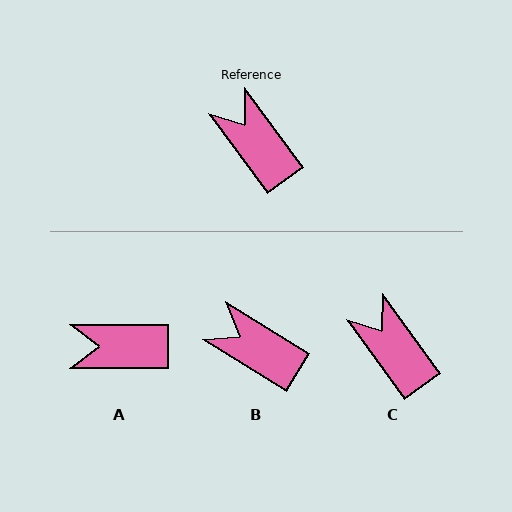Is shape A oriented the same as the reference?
No, it is off by about 54 degrees.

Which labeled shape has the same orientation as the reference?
C.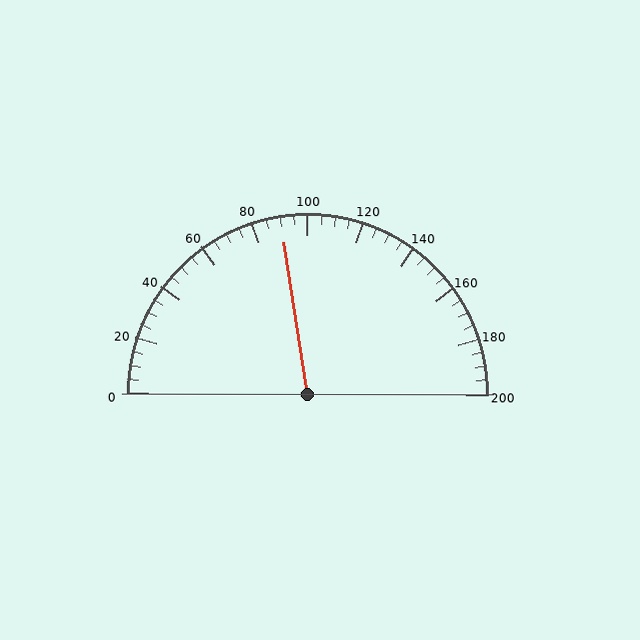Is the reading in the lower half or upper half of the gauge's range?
The reading is in the lower half of the range (0 to 200).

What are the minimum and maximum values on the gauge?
The gauge ranges from 0 to 200.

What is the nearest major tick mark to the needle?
The nearest major tick mark is 80.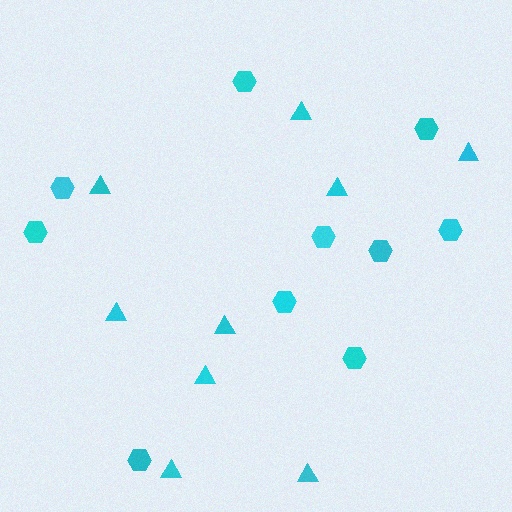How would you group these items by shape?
There are 2 groups: one group of hexagons (10) and one group of triangles (9).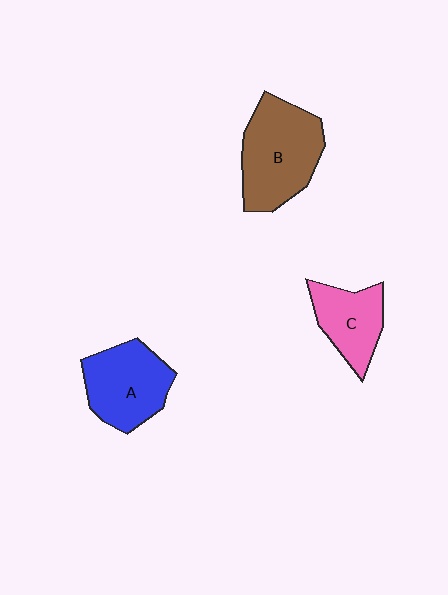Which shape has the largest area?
Shape B (brown).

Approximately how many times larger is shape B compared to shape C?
Approximately 1.6 times.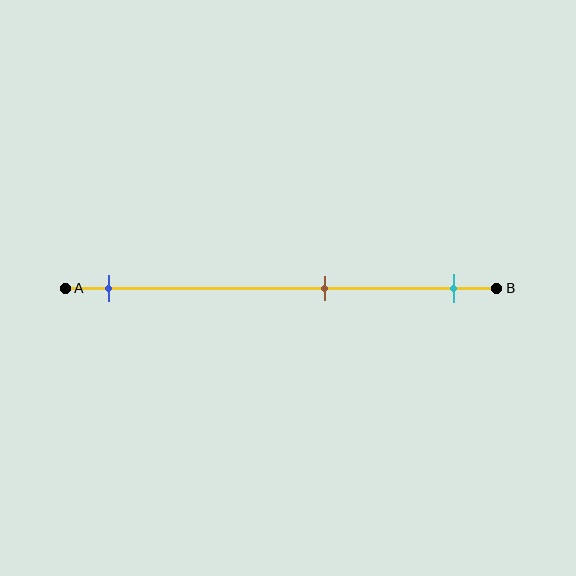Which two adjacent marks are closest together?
The brown and cyan marks are the closest adjacent pair.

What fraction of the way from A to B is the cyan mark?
The cyan mark is approximately 90% (0.9) of the way from A to B.